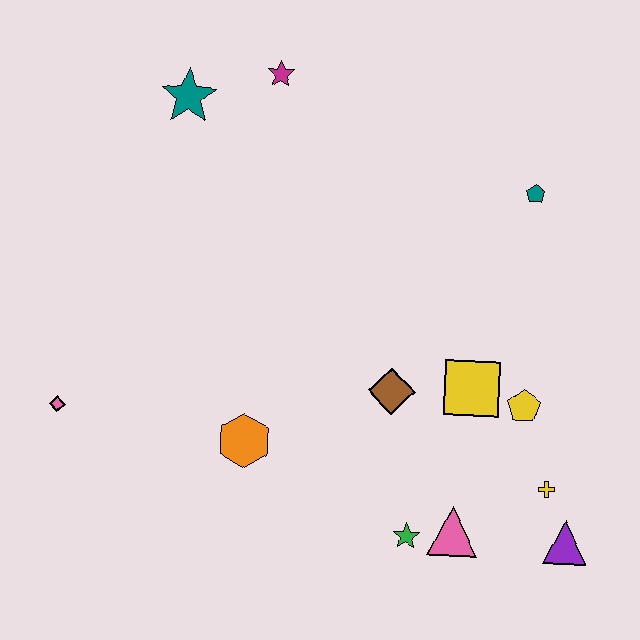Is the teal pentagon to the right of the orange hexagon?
Yes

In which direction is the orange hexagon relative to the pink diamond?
The orange hexagon is to the right of the pink diamond.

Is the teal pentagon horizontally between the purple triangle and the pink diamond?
Yes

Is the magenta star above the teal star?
Yes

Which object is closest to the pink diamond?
The orange hexagon is closest to the pink diamond.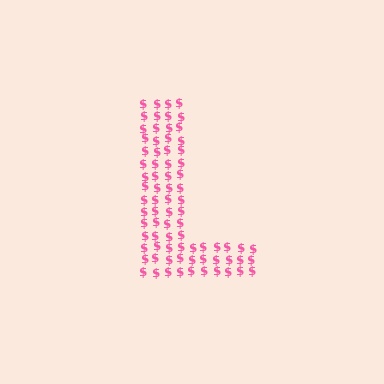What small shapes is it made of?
It is made of small dollar signs.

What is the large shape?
The large shape is the letter L.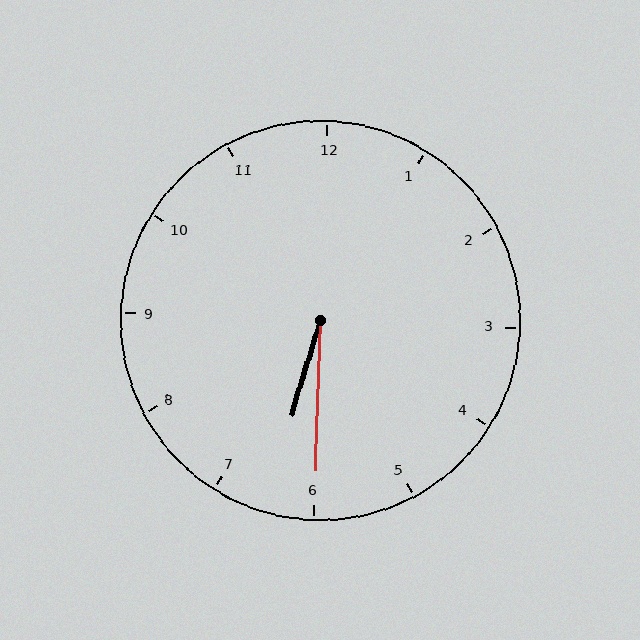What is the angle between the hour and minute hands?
Approximately 15 degrees.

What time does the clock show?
6:30.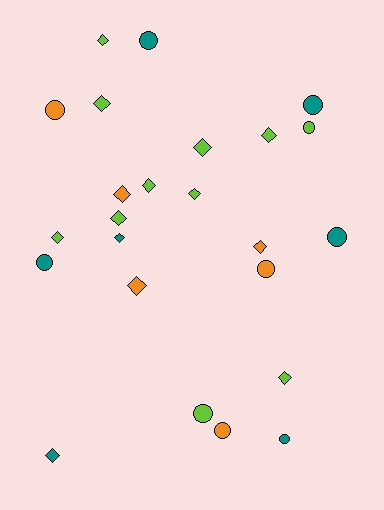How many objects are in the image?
There are 24 objects.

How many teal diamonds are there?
There are 2 teal diamonds.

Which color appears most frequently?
Lime, with 11 objects.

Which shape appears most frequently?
Diamond, with 14 objects.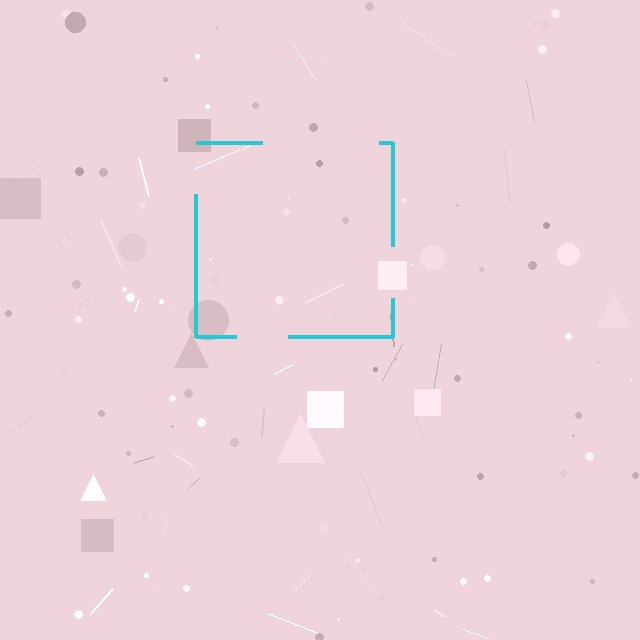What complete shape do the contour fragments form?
The contour fragments form a square.